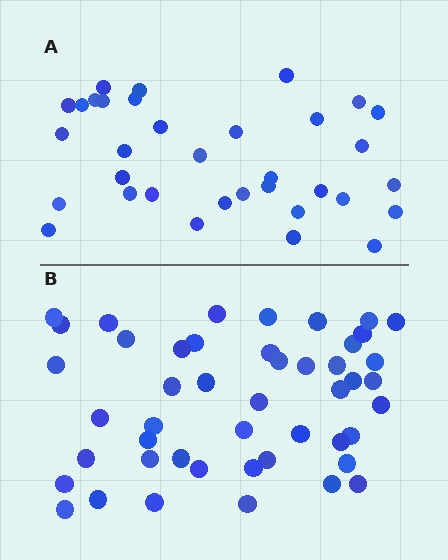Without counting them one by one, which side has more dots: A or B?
Region B (the bottom region) has more dots.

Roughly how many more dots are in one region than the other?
Region B has approximately 15 more dots than region A.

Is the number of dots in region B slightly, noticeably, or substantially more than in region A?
Region B has noticeably more, but not dramatically so. The ratio is roughly 1.4 to 1.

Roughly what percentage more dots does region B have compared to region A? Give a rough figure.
About 40% more.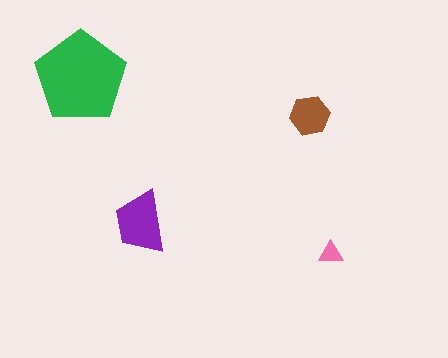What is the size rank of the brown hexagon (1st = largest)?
3rd.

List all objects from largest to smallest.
The green pentagon, the purple trapezoid, the brown hexagon, the pink triangle.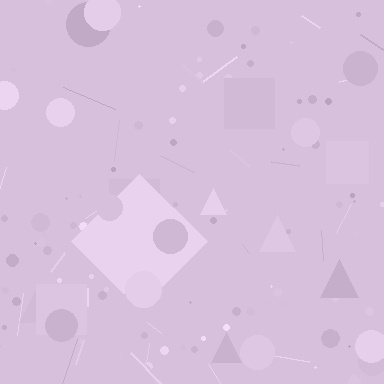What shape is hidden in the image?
A diamond is hidden in the image.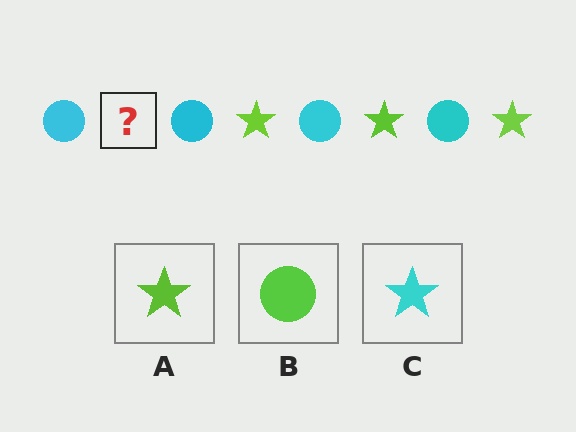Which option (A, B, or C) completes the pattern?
A.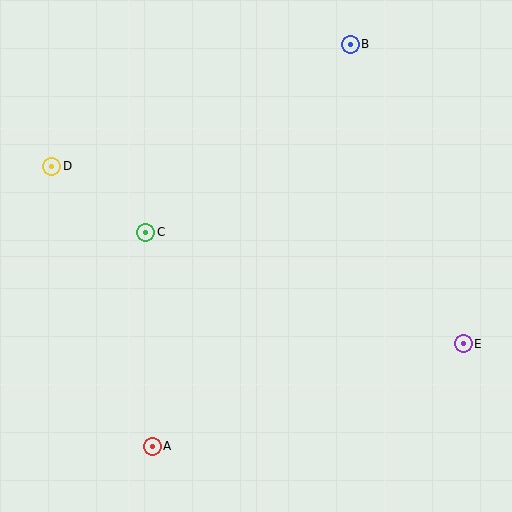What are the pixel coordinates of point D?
Point D is at (52, 166).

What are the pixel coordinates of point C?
Point C is at (146, 232).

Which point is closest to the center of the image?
Point C at (146, 232) is closest to the center.